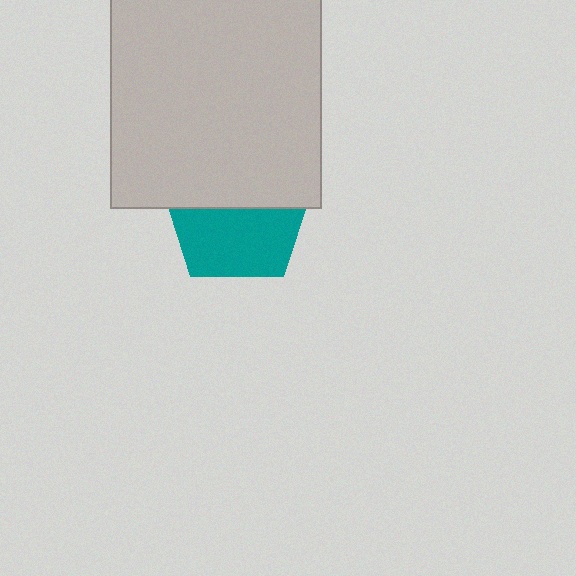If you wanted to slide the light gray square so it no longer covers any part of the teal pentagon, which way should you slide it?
Slide it up — that is the most direct way to separate the two shapes.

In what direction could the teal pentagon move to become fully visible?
The teal pentagon could move down. That would shift it out from behind the light gray square entirely.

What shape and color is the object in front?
The object in front is a light gray square.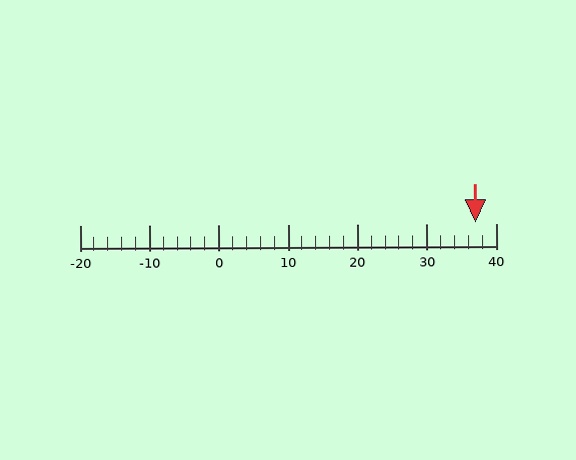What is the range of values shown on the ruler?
The ruler shows values from -20 to 40.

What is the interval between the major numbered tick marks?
The major tick marks are spaced 10 units apart.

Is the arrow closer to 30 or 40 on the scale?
The arrow is closer to 40.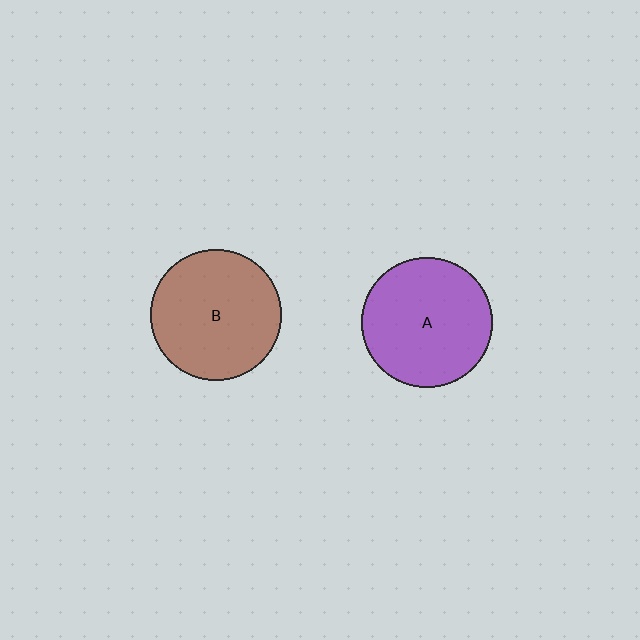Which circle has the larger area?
Circle B (brown).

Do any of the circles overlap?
No, none of the circles overlap.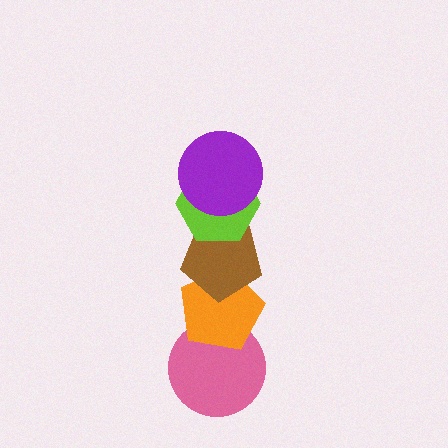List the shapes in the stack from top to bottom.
From top to bottom: the purple circle, the lime hexagon, the brown pentagon, the orange pentagon, the pink circle.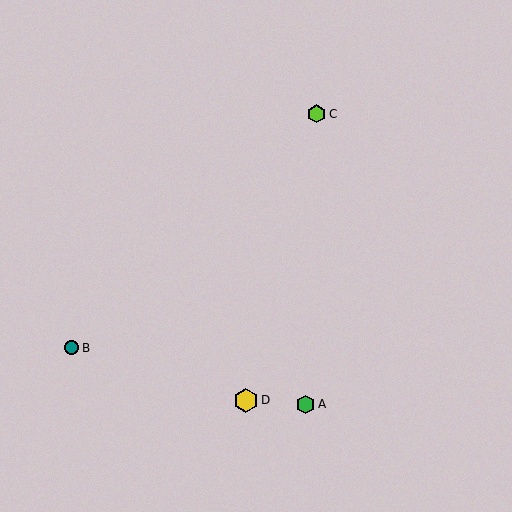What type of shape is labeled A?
Shape A is a green hexagon.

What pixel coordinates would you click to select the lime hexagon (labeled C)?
Click at (317, 114) to select the lime hexagon C.